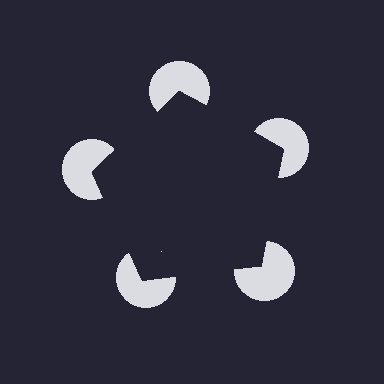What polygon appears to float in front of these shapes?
An illusory pentagon — its edges are inferred from the aligned wedge cuts in the pac-man discs, not physically drawn.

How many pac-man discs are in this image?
There are 5 — one at each vertex of the illusory pentagon.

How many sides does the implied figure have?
5 sides.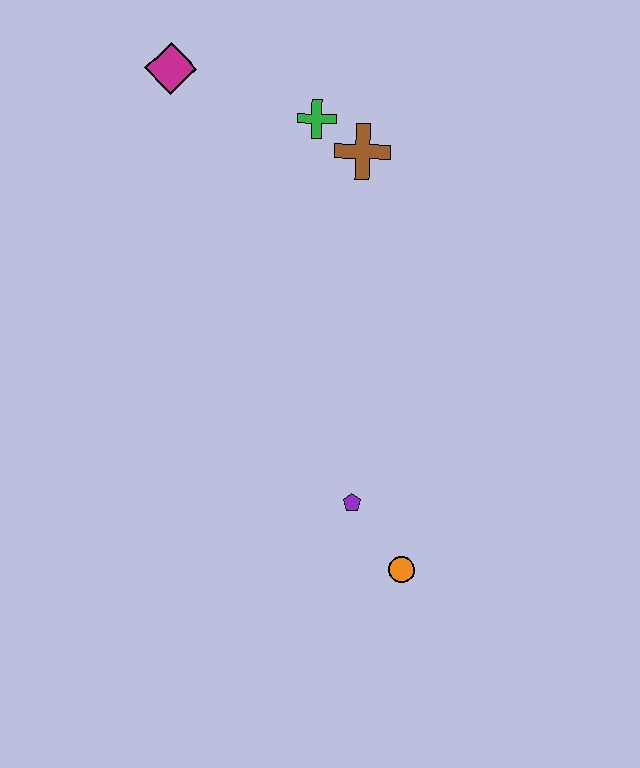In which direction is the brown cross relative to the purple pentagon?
The brown cross is above the purple pentagon.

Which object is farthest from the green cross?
The orange circle is farthest from the green cross.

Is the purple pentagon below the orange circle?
No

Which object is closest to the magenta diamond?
The green cross is closest to the magenta diamond.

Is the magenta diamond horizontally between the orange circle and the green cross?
No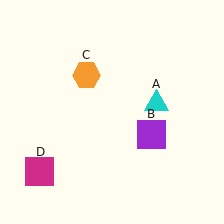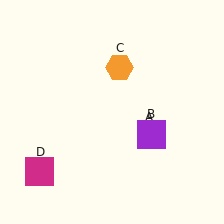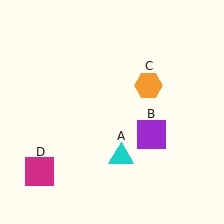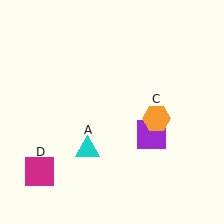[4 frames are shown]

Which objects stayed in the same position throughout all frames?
Purple square (object B) and magenta square (object D) remained stationary.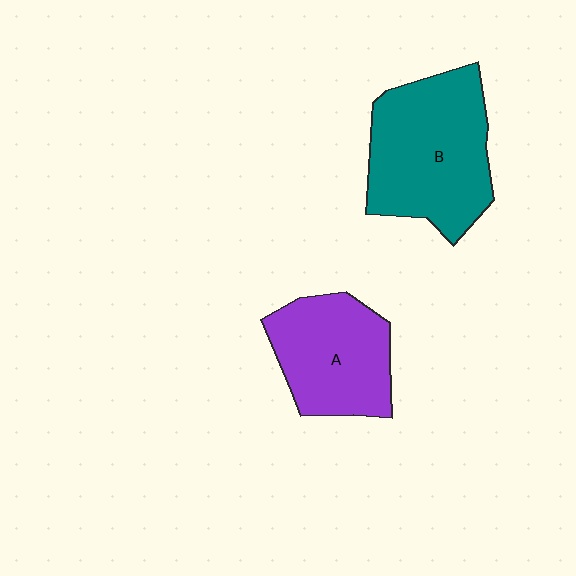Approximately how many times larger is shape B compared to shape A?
Approximately 1.3 times.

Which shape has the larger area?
Shape B (teal).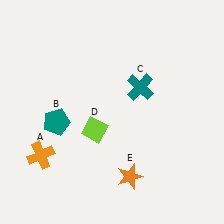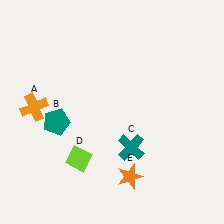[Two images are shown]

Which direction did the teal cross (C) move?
The teal cross (C) moved down.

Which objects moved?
The objects that moved are: the orange cross (A), the teal cross (C), the lime diamond (D).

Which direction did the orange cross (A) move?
The orange cross (A) moved up.